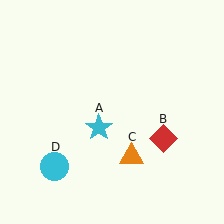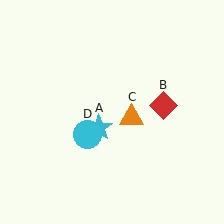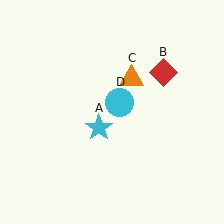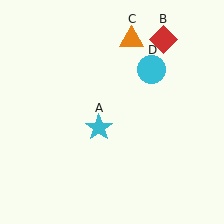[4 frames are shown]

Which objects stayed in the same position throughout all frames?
Cyan star (object A) remained stationary.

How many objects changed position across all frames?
3 objects changed position: red diamond (object B), orange triangle (object C), cyan circle (object D).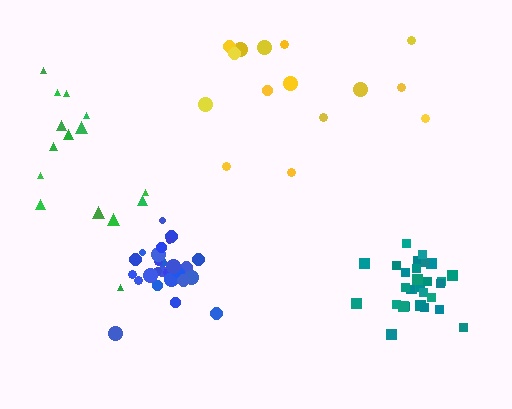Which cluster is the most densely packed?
Blue.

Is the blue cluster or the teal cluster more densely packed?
Blue.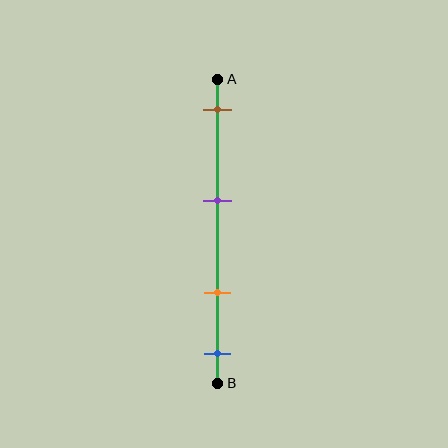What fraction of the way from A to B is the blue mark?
The blue mark is approximately 90% (0.9) of the way from A to B.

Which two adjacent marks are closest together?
The orange and blue marks are the closest adjacent pair.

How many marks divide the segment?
There are 4 marks dividing the segment.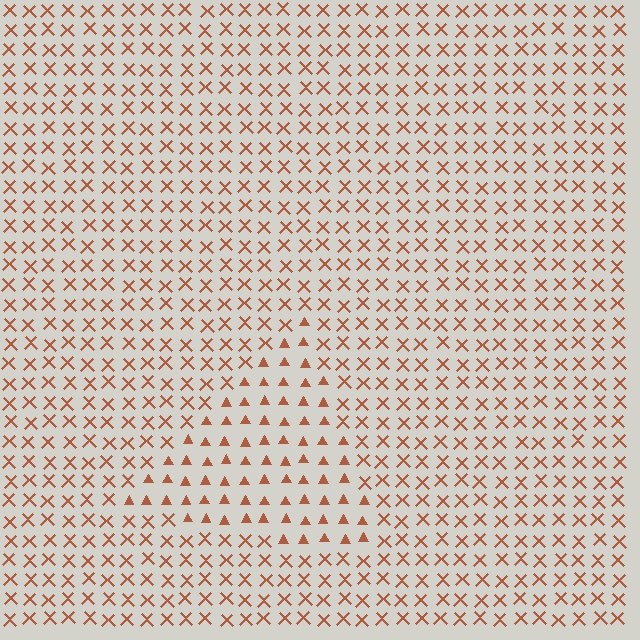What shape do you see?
I see a triangle.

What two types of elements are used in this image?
The image uses triangles inside the triangle region and X marks outside it.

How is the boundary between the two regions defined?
The boundary is defined by a change in element shape: triangles inside vs. X marks outside. All elements share the same color and spacing.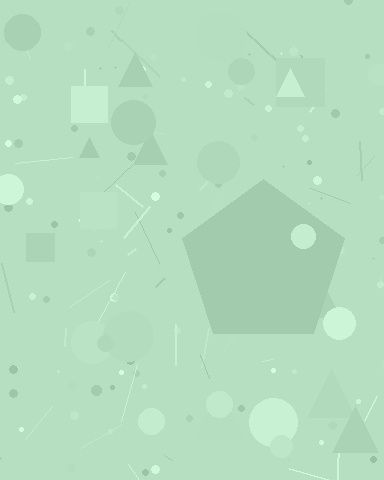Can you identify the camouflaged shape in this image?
The camouflaged shape is a pentagon.